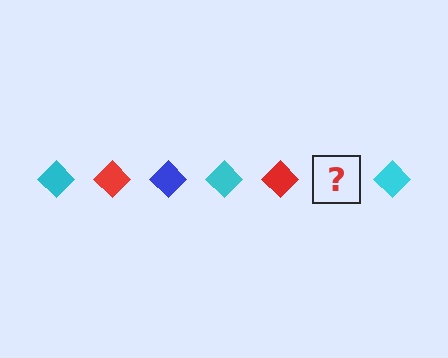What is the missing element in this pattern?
The missing element is a blue diamond.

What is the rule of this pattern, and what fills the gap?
The rule is that the pattern cycles through cyan, red, blue diamonds. The gap should be filled with a blue diamond.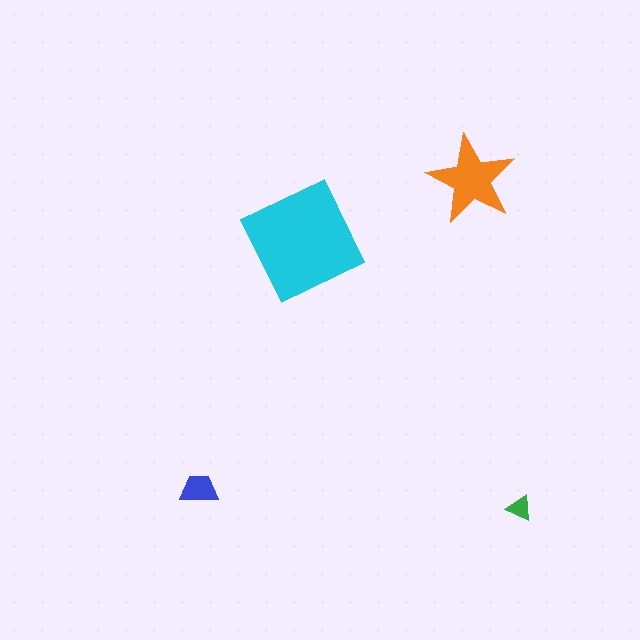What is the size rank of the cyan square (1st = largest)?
1st.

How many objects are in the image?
There are 4 objects in the image.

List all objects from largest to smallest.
The cyan square, the orange star, the blue trapezoid, the green triangle.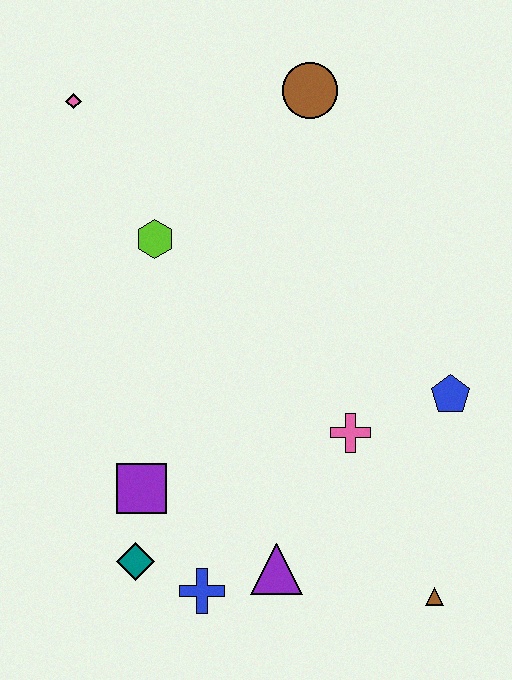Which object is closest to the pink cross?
The blue pentagon is closest to the pink cross.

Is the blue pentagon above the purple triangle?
Yes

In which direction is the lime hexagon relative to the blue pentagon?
The lime hexagon is to the left of the blue pentagon.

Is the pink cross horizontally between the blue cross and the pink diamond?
No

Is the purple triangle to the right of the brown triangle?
No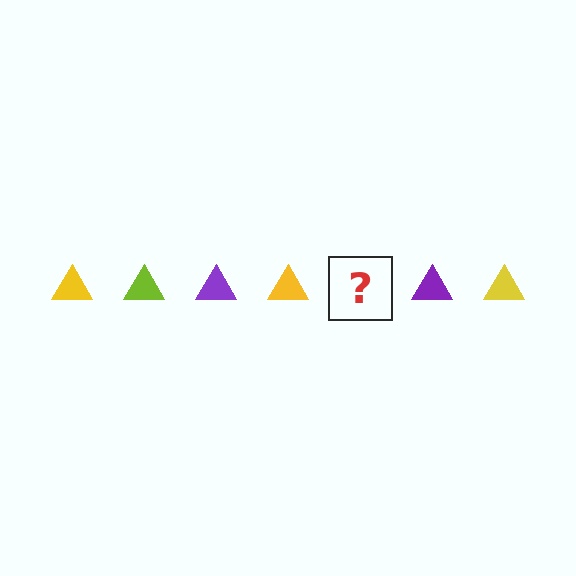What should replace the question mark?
The question mark should be replaced with a lime triangle.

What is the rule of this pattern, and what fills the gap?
The rule is that the pattern cycles through yellow, lime, purple triangles. The gap should be filled with a lime triangle.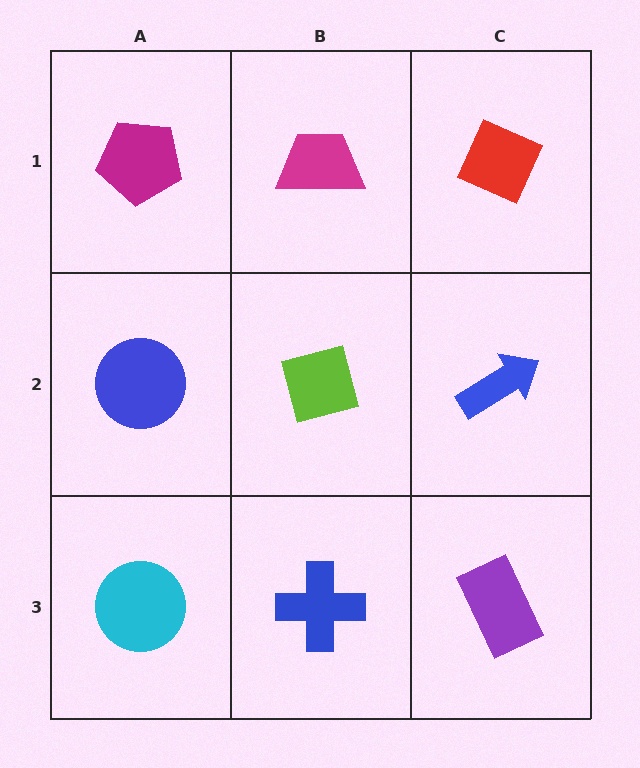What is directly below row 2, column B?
A blue cross.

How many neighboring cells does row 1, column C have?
2.